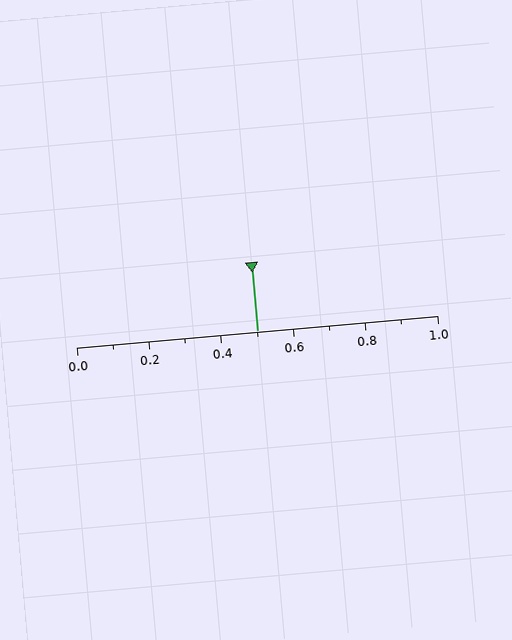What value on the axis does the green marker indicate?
The marker indicates approximately 0.5.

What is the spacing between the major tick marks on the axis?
The major ticks are spaced 0.2 apart.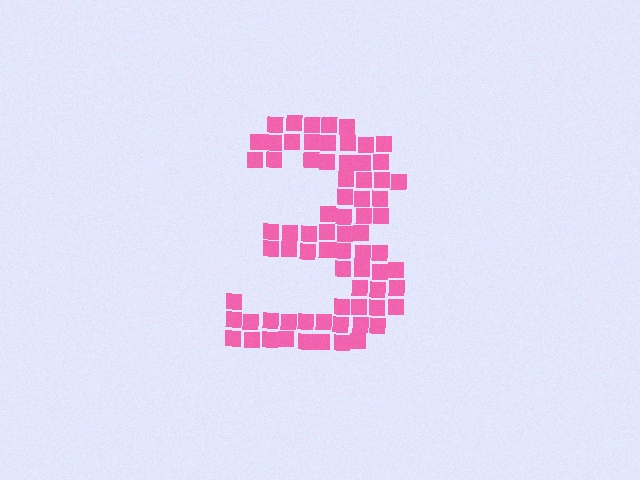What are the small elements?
The small elements are squares.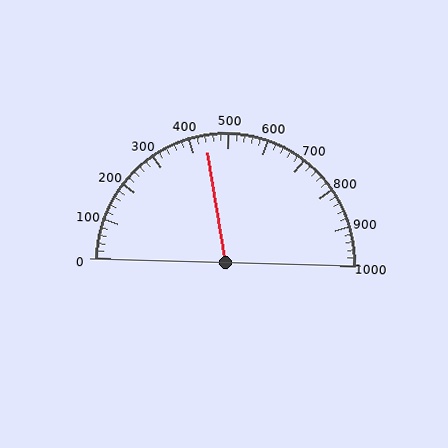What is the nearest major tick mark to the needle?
The nearest major tick mark is 400.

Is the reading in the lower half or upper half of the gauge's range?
The reading is in the lower half of the range (0 to 1000).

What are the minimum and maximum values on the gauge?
The gauge ranges from 0 to 1000.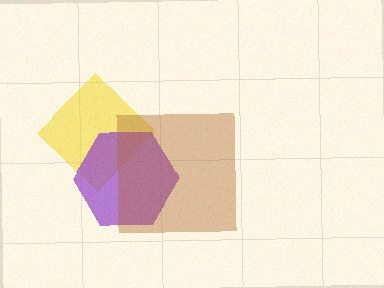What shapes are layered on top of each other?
The layered shapes are: a yellow diamond, a purple hexagon, a brown square.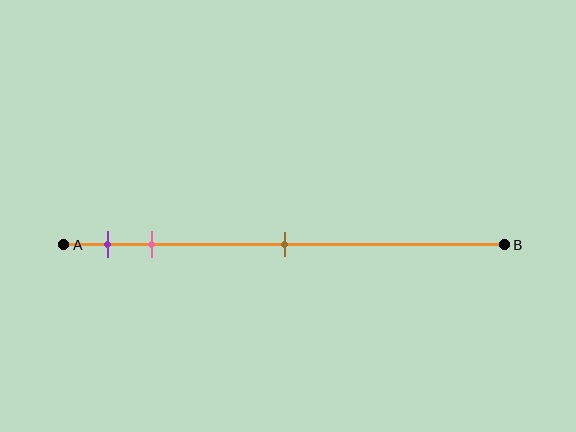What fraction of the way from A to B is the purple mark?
The purple mark is approximately 10% (0.1) of the way from A to B.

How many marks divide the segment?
There are 3 marks dividing the segment.